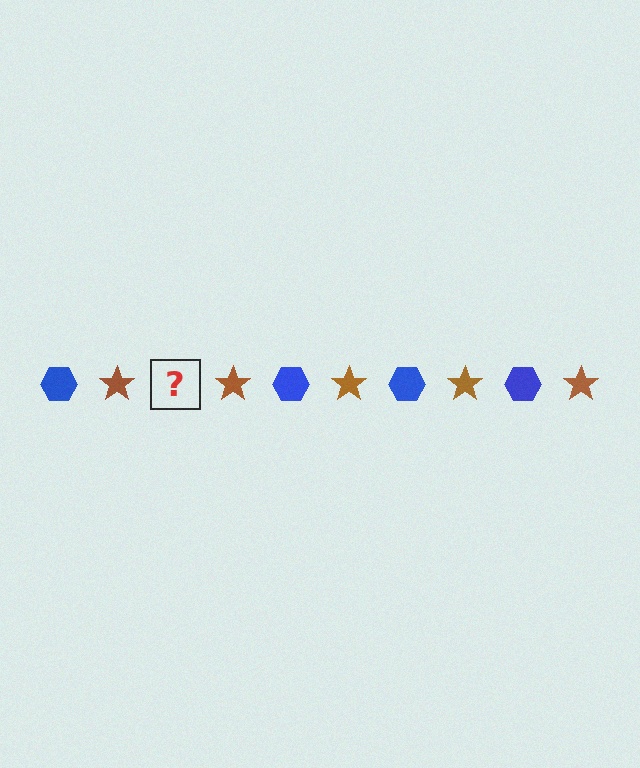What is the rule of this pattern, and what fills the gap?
The rule is that the pattern alternates between blue hexagon and brown star. The gap should be filled with a blue hexagon.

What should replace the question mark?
The question mark should be replaced with a blue hexagon.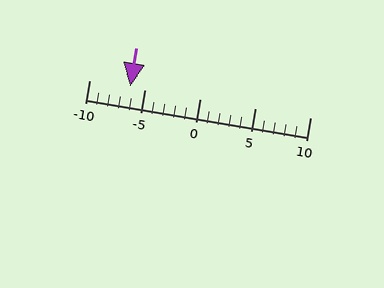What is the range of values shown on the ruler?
The ruler shows values from -10 to 10.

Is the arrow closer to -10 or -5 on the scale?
The arrow is closer to -5.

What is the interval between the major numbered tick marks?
The major tick marks are spaced 5 units apart.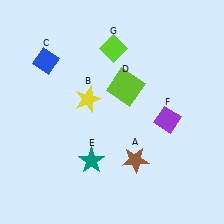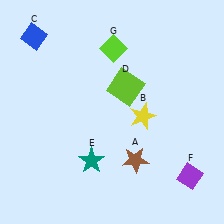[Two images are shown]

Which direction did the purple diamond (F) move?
The purple diamond (F) moved down.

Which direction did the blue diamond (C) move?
The blue diamond (C) moved up.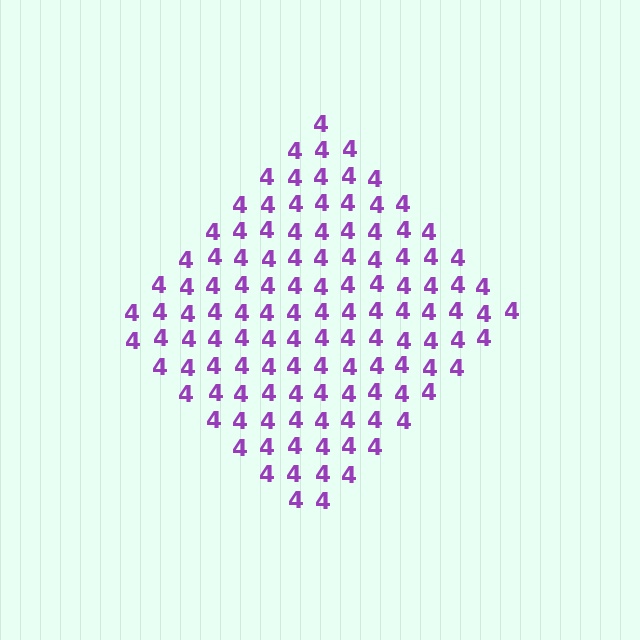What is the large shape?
The large shape is a diamond.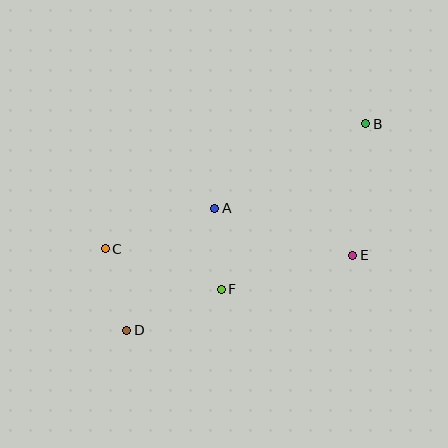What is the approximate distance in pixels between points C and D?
The distance between C and D is approximately 84 pixels.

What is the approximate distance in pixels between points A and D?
The distance between A and D is approximately 151 pixels.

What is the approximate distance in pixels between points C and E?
The distance between C and E is approximately 248 pixels.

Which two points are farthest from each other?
Points B and D are farthest from each other.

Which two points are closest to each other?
Points A and F are closest to each other.